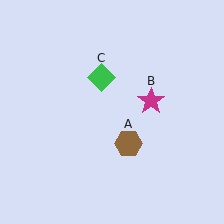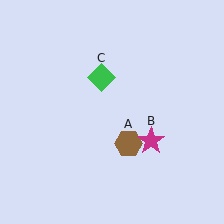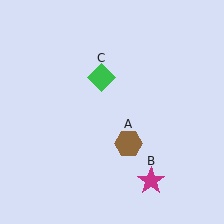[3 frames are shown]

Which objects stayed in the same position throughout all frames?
Brown hexagon (object A) and green diamond (object C) remained stationary.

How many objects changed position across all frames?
1 object changed position: magenta star (object B).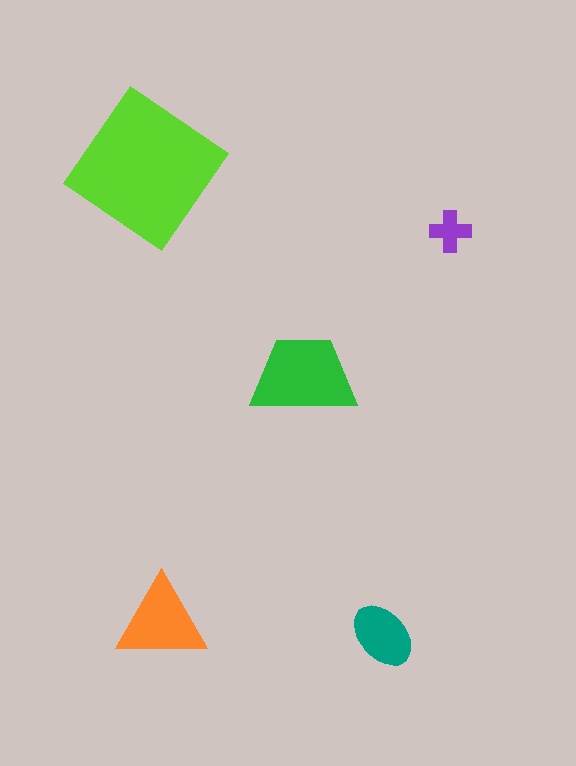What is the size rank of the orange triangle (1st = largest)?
3rd.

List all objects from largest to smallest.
The lime diamond, the green trapezoid, the orange triangle, the teal ellipse, the purple cross.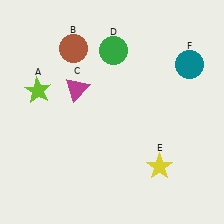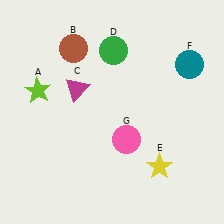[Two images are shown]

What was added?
A pink circle (G) was added in Image 2.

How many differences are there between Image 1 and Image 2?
There is 1 difference between the two images.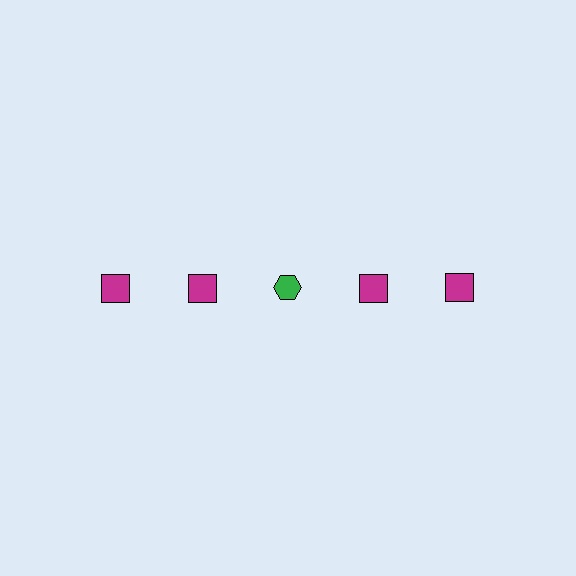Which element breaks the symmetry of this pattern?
The green hexagon in the top row, center column breaks the symmetry. All other shapes are magenta squares.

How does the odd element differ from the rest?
It differs in both color (green instead of magenta) and shape (hexagon instead of square).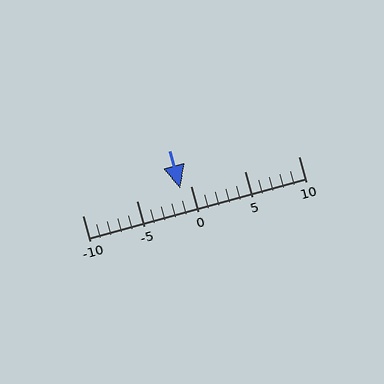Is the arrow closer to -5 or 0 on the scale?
The arrow is closer to 0.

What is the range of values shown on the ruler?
The ruler shows values from -10 to 10.